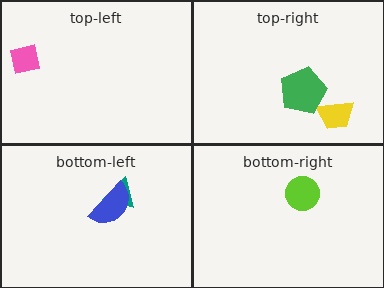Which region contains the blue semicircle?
The bottom-left region.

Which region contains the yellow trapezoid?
The top-right region.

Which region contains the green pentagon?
The top-right region.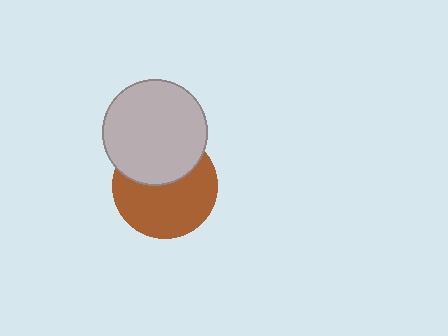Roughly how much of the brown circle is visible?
About half of it is visible (roughly 62%).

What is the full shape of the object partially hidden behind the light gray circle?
The partially hidden object is a brown circle.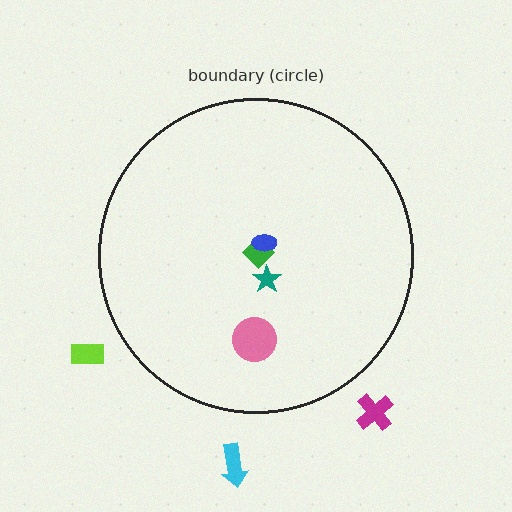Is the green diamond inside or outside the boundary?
Inside.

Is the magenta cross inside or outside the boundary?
Outside.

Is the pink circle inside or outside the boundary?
Inside.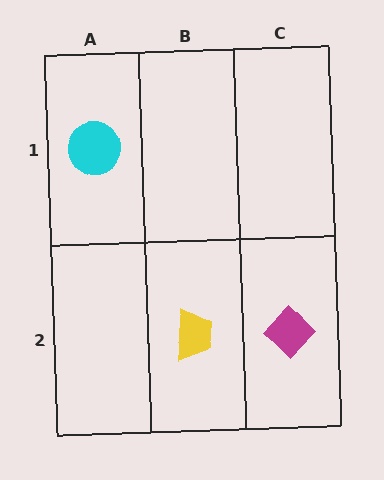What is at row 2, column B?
A yellow trapezoid.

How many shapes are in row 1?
1 shape.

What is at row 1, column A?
A cyan circle.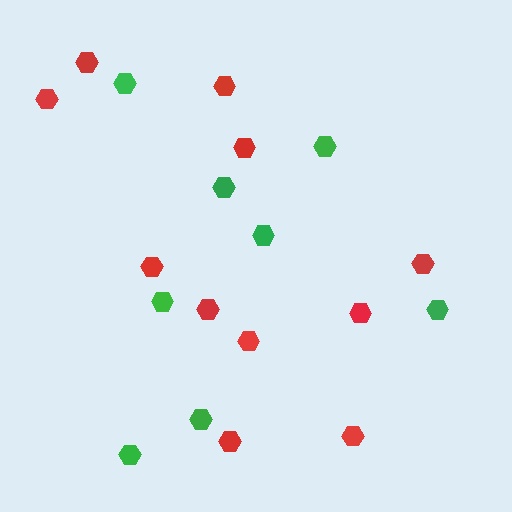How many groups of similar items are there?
There are 2 groups: one group of green hexagons (8) and one group of red hexagons (11).